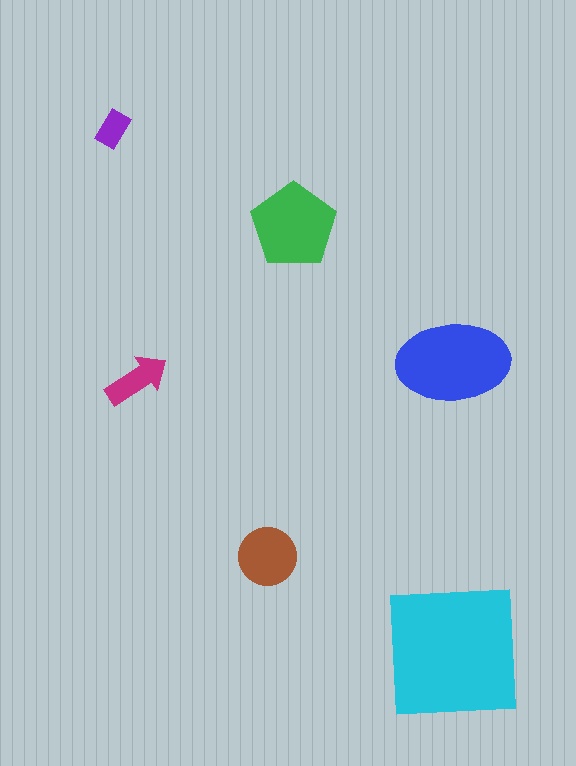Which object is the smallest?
The purple rectangle.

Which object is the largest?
The cyan square.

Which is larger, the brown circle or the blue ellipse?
The blue ellipse.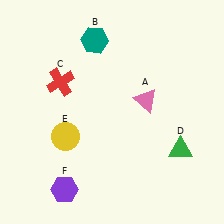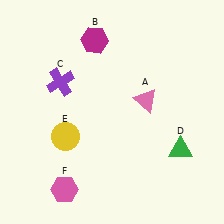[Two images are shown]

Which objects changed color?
B changed from teal to magenta. C changed from red to purple. F changed from purple to pink.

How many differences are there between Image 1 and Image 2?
There are 3 differences between the two images.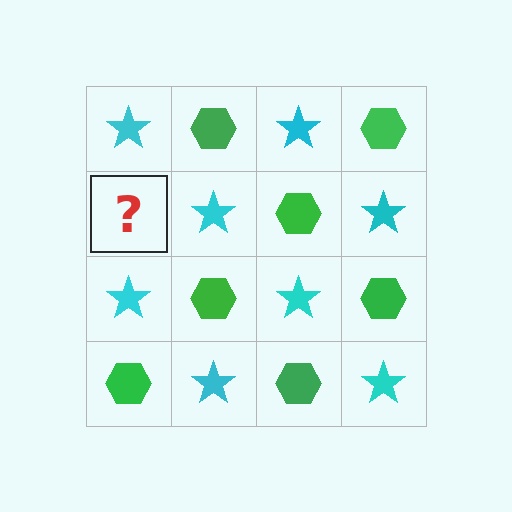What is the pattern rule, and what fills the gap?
The rule is that it alternates cyan star and green hexagon in a checkerboard pattern. The gap should be filled with a green hexagon.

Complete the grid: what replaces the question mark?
The question mark should be replaced with a green hexagon.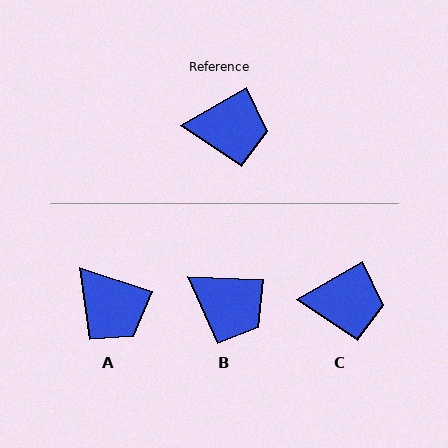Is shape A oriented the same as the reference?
No, it is off by about 48 degrees.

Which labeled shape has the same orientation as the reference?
C.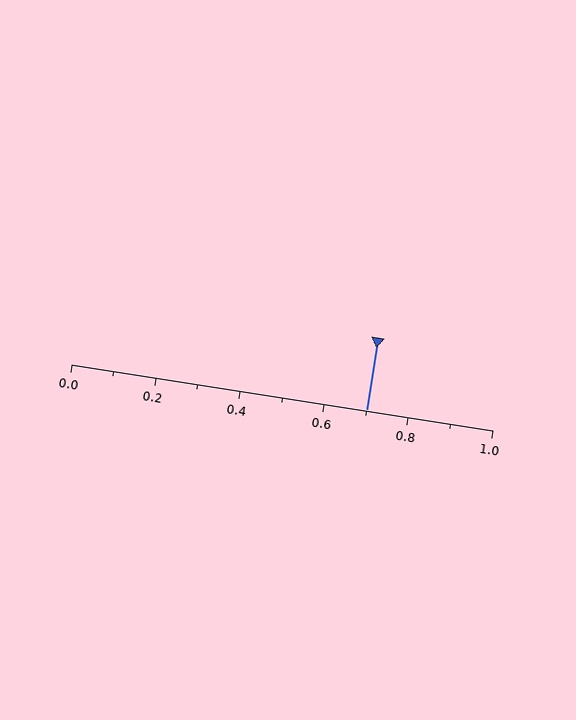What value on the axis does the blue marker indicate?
The marker indicates approximately 0.7.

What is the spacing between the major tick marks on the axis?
The major ticks are spaced 0.2 apart.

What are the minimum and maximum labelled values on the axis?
The axis runs from 0.0 to 1.0.